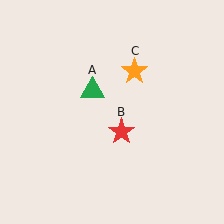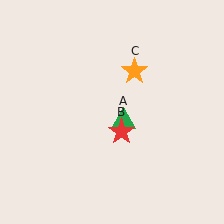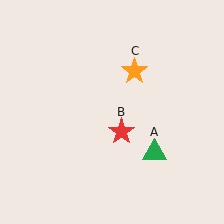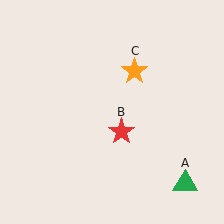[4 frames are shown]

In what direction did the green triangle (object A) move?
The green triangle (object A) moved down and to the right.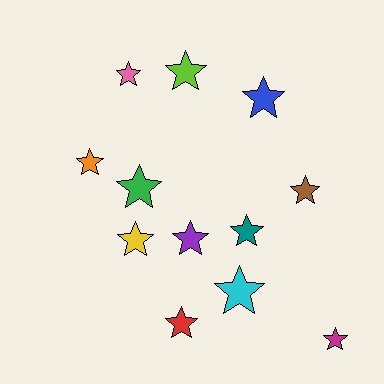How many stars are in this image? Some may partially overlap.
There are 12 stars.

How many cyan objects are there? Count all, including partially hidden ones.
There is 1 cyan object.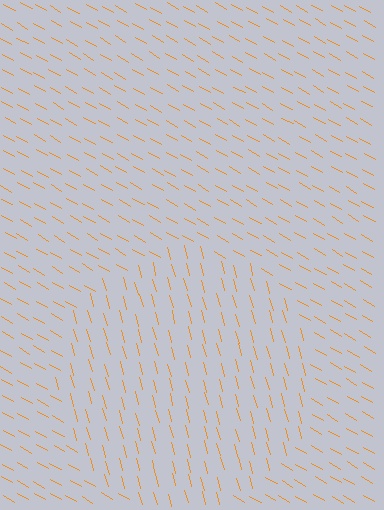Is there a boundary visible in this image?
Yes, there is a texture boundary formed by a change in line orientation.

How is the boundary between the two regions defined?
The boundary is defined purely by a change in line orientation (approximately 45 degrees difference). All lines are the same color and thickness.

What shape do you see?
I see a circle.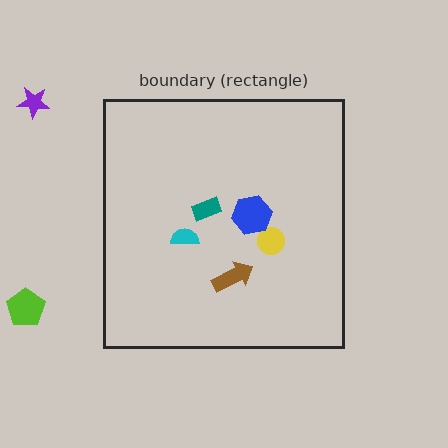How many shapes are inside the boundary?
5 inside, 2 outside.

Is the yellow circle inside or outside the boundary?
Inside.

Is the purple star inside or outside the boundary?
Outside.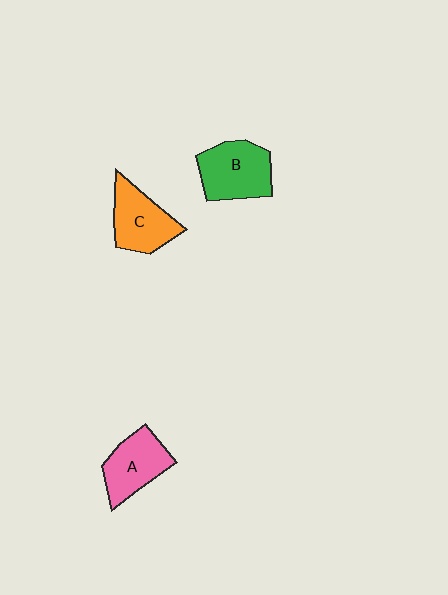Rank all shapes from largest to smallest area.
From largest to smallest: B (green), C (orange), A (pink).